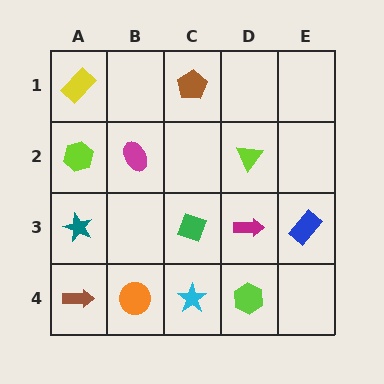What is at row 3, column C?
A green diamond.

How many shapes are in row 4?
4 shapes.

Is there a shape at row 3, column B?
No, that cell is empty.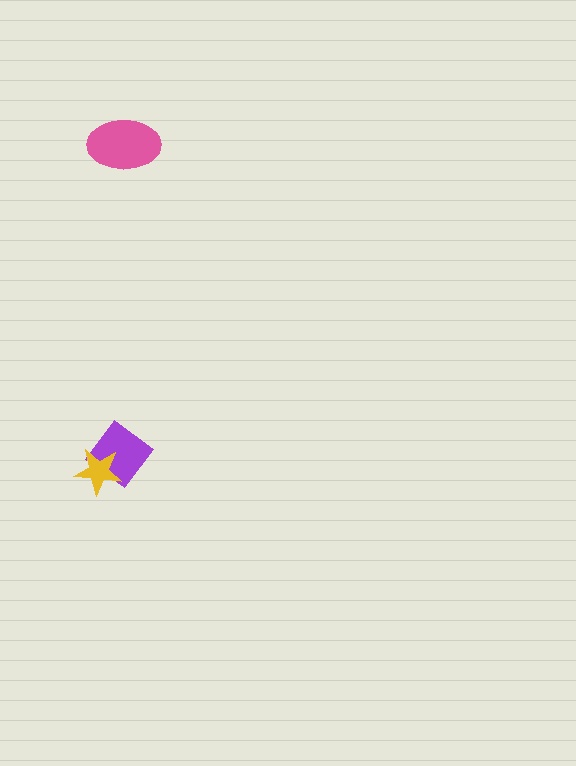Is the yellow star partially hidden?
No, no other shape covers it.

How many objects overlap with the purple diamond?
1 object overlaps with the purple diamond.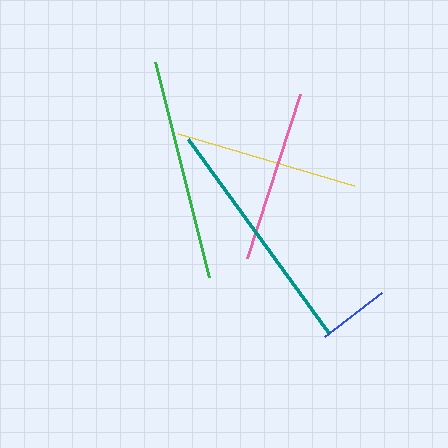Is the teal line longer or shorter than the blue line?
The teal line is longer than the blue line.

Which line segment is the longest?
The teal line is the longest at approximately 238 pixels.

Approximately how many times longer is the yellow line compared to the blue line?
The yellow line is approximately 2.6 times the length of the blue line.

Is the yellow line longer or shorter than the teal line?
The teal line is longer than the yellow line.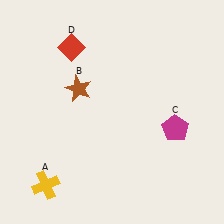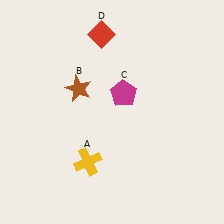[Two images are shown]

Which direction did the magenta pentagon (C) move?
The magenta pentagon (C) moved left.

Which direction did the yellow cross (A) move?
The yellow cross (A) moved right.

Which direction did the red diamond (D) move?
The red diamond (D) moved right.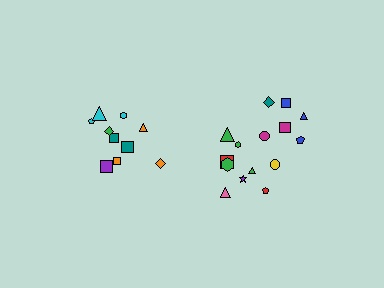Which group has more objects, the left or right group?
The right group.